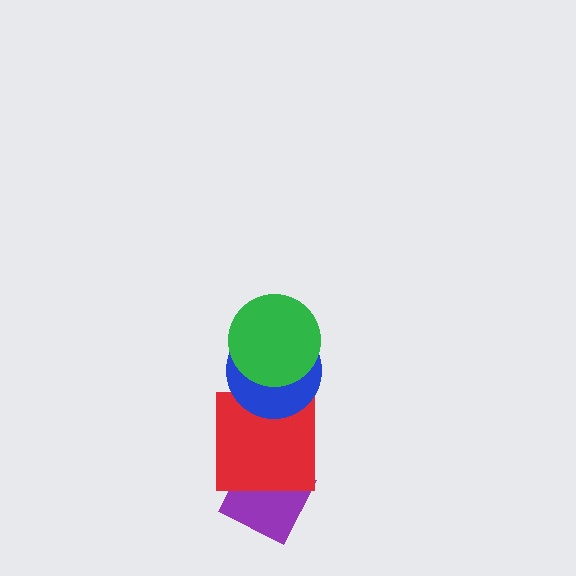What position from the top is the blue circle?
The blue circle is 2nd from the top.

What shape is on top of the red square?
The blue circle is on top of the red square.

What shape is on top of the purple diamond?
The red square is on top of the purple diamond.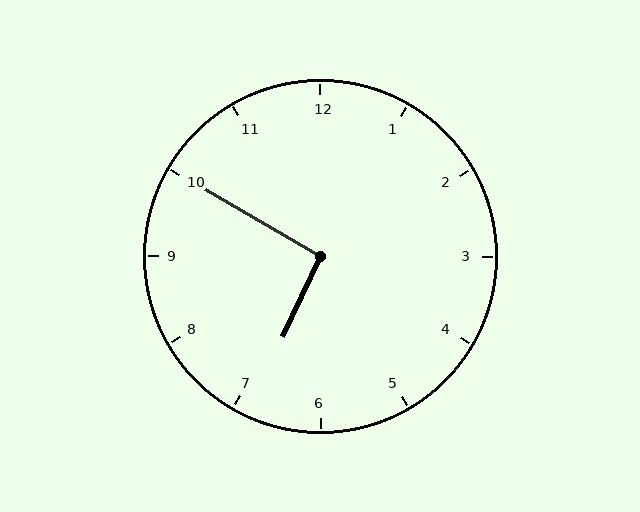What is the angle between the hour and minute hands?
Approximately 95 degrees.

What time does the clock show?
6:50.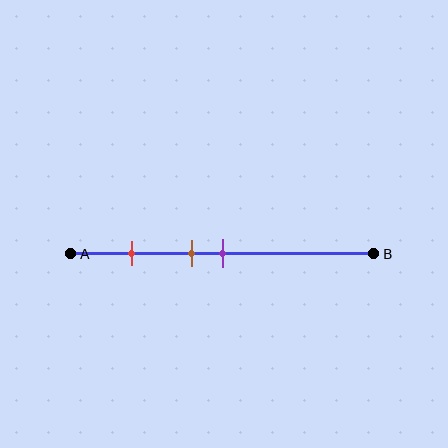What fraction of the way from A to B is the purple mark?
The purple mark is approximately 50% (0.5) of the way from A to B.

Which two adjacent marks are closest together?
The brown and purple marks are the closest adjacent pair.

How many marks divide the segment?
There are 3 marks dividing the segment.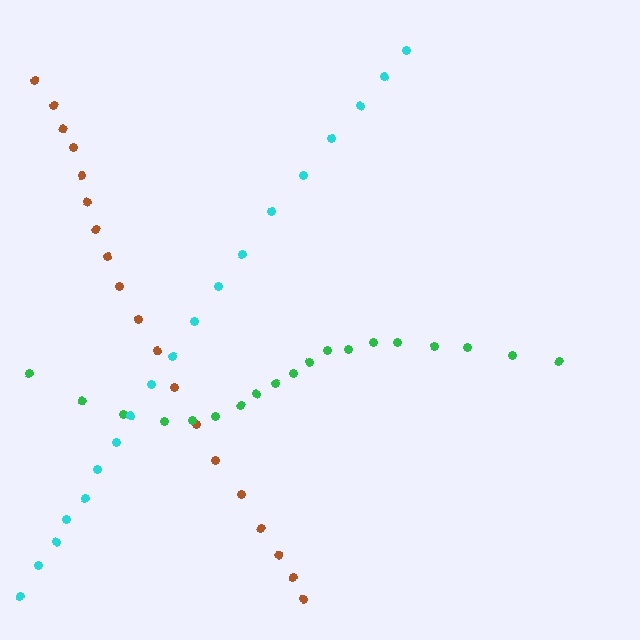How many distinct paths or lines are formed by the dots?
There are 3 distinct paths.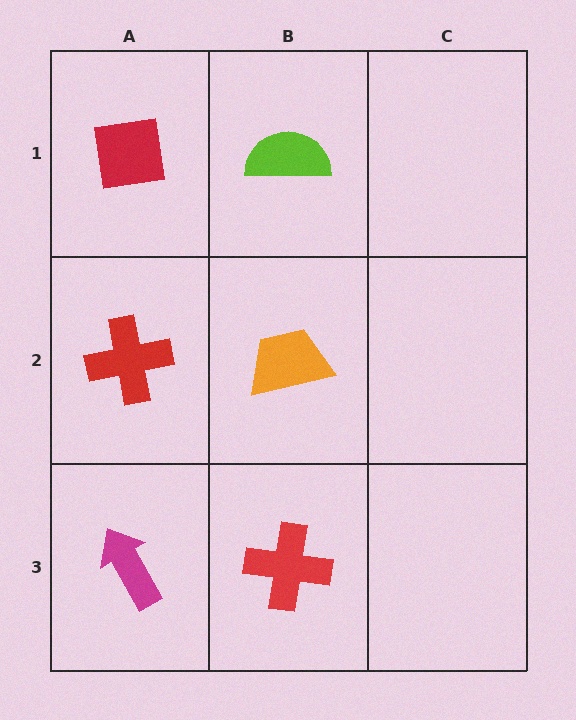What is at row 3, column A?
A magenta arrow.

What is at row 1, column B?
A lime semicircle.